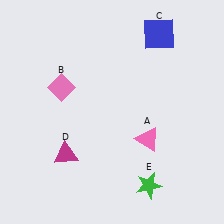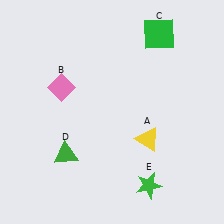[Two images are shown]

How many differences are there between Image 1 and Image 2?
There are 3 differences between the two images.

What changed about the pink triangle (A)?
In Image 1, A is pink. In Image 2, it changed to yellow.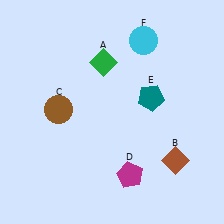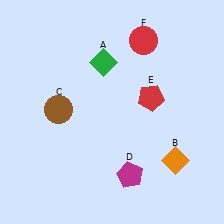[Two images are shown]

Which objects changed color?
B changed from brown to orange. E changed from teal to red. F changed from cyan to red.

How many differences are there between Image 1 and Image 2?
There are 3 differences between the two images.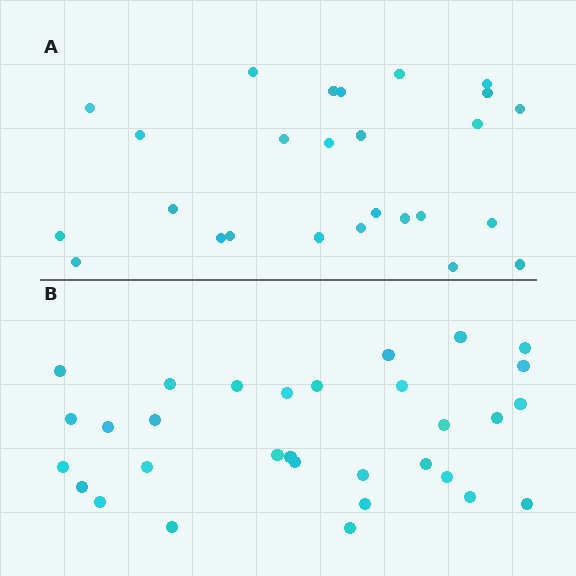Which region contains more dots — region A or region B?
Region B (the bottom region) has more dots.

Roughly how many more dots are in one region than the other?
Region B has about 5 more dots than region A.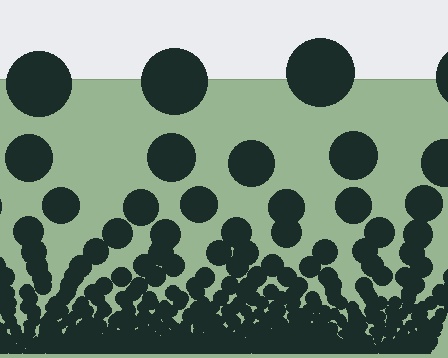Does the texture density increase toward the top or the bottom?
Density increases toward the bottom.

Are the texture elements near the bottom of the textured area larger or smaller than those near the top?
Smaller. The gradient is inverted — elements near the bottom are smaller and denser.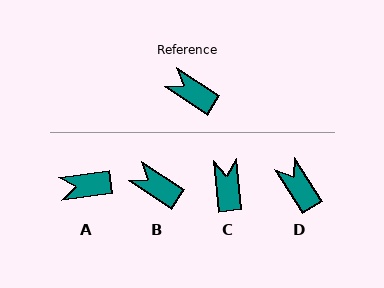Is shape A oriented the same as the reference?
No, it is off by about 41 degrees.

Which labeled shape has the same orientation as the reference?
B.